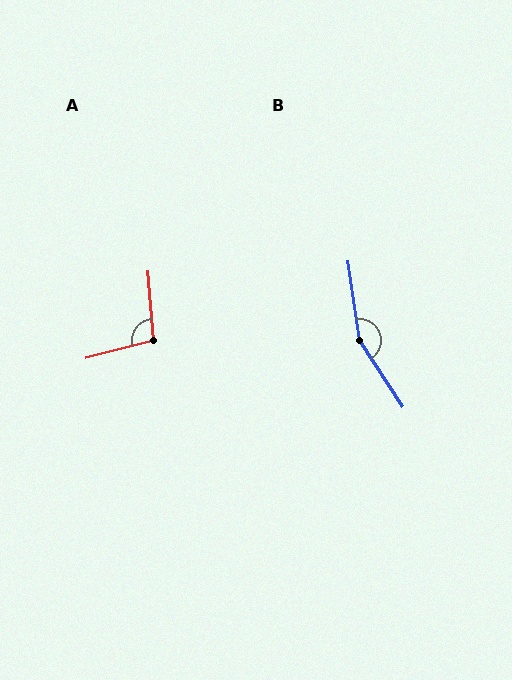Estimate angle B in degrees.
Approximately 155 degrees.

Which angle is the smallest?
A, at approximately 101 degrees.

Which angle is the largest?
B, at approximately 155 degrees.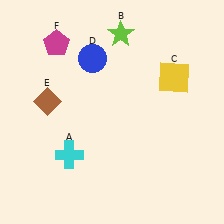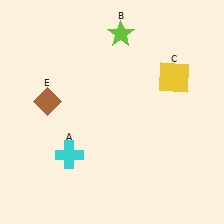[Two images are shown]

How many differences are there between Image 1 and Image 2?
There are 2 differences between the two images.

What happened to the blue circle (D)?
The blue circle (D) was removed in Image 2. It was in the top-left area of Image 1.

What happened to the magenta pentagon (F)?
The magenta pentagon (F) was removed in Image 2. It was in the top-left area of Image 1.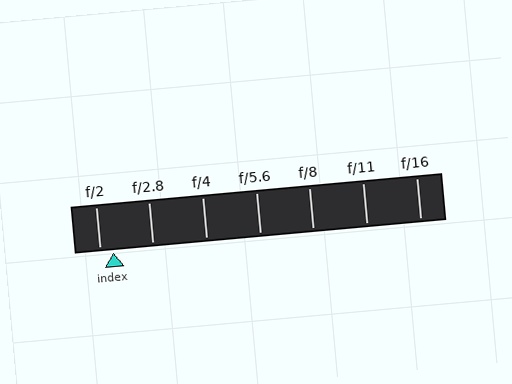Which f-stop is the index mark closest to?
The index mark is closest to f/2.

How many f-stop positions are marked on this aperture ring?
There are 7 f-stop positions marked.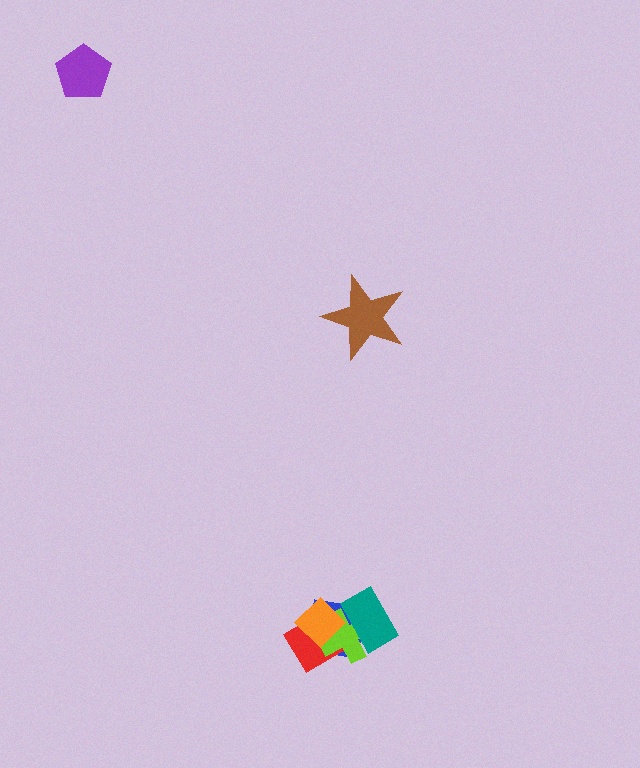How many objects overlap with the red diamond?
3 objects overlap with the red diamond.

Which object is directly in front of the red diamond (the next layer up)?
The lime cross is directly in front of the red diamond.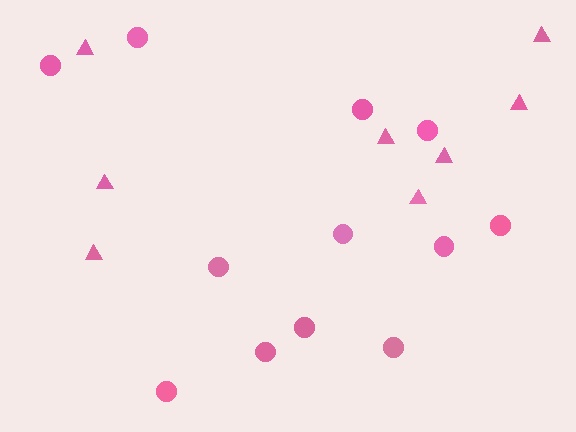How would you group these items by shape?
There are 2 groups: one group of circles (12) and one group of triangles (8).